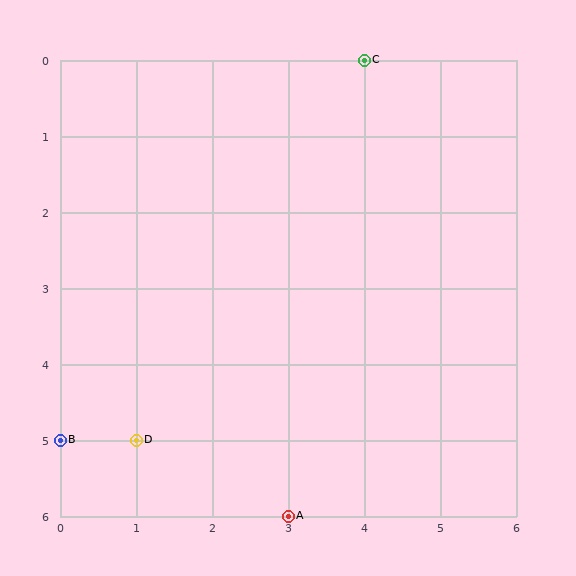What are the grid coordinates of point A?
Point A is at grid coordinates (3, 6).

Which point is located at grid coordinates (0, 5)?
Point B is at (0, 5).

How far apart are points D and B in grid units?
Points D and B are 1 column apart.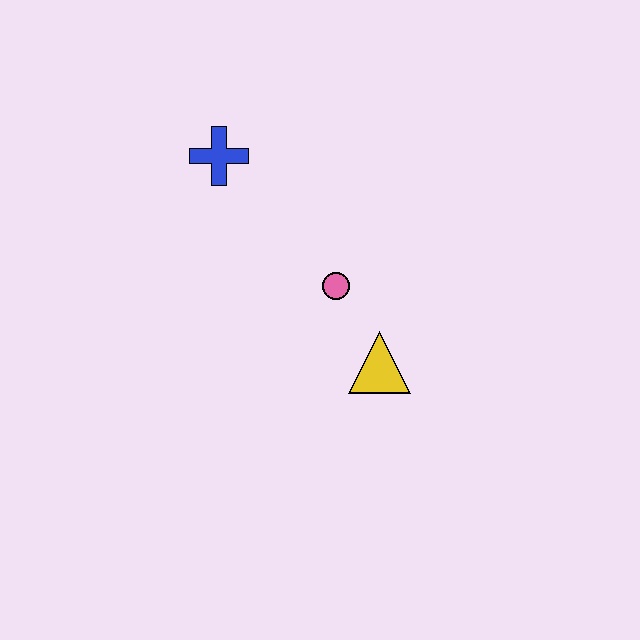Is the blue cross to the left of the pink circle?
Yes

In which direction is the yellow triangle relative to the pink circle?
The yellow triangle is below the pink circle.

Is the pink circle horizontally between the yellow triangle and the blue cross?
Yes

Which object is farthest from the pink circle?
The blue cross is farthest from the pink circle.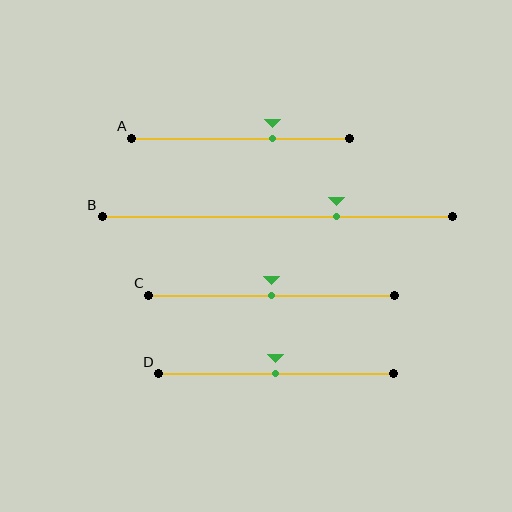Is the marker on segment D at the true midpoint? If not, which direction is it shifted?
Yes, the marker on segment D is at the true midpoint.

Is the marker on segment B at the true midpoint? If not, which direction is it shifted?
No, the marker on segment B is shifted to the right by about 17% of the segment length.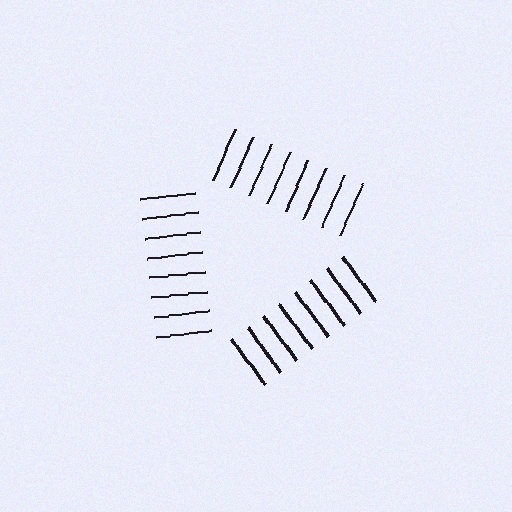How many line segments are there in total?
24 — 8 along each of the 3 edges.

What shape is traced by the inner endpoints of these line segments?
An illusory triangle — the line segments terminate on its edges but no continuous stroke is drawn.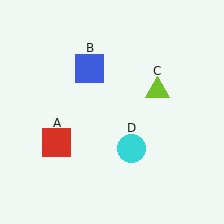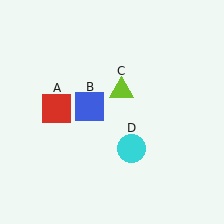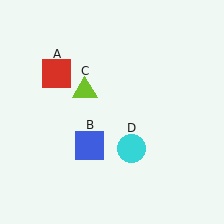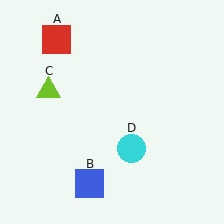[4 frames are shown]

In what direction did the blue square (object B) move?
The blue square (object B) moved down.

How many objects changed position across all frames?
3 objects changed position: red square (object A), blue square (object B), lime triangle (object C).